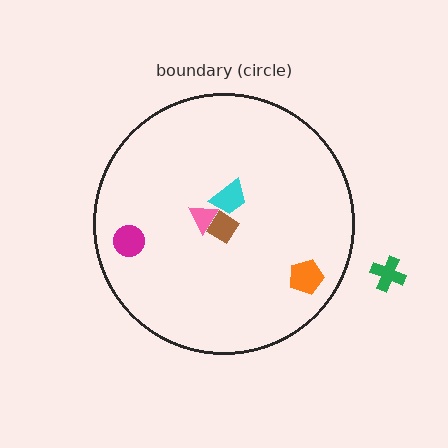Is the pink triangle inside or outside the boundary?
Inside.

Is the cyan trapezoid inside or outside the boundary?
Inside.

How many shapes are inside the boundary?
5 inside, 1 outside.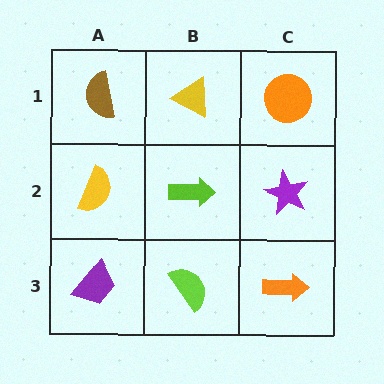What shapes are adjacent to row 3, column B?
A lime arrow (row 2, column B), a purple trapezoid (row 3, column A), an orange arrow (row 3, column C).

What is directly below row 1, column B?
A lime arrow.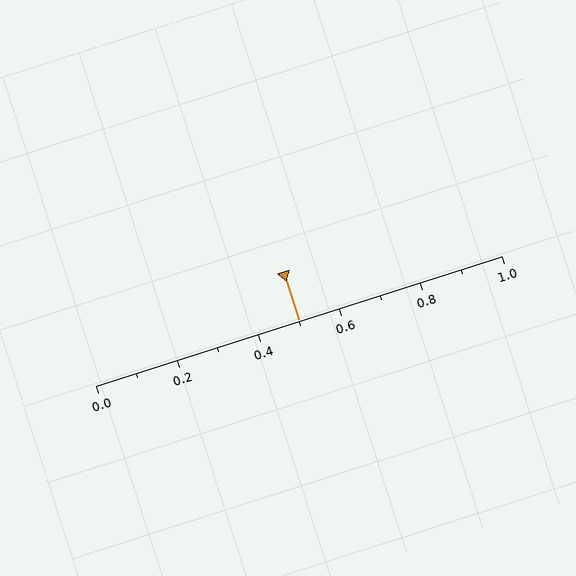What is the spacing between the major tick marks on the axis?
The major ticks are spaced 0.2 apart.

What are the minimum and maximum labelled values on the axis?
The axis runs from 0.0 to 1.0.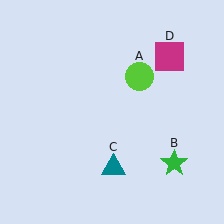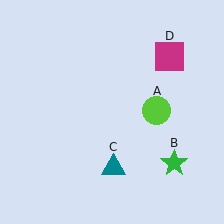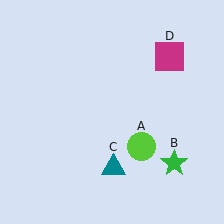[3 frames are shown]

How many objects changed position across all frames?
1 object changed position: lime circle (object A).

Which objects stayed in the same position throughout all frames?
Green star (object B) and teal triangle (object C) and magenta square (object D) remained stationary.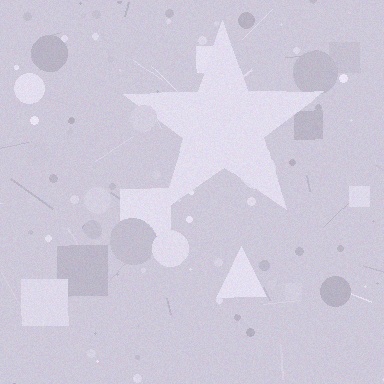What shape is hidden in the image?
A star is hidden in the image.